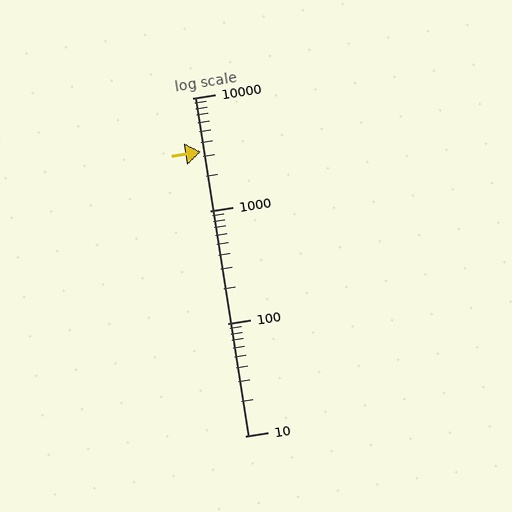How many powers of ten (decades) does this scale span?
The scale spans 3 decades, from 10 to 10000.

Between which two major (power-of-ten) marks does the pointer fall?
The pointer is between 1000 and 10000.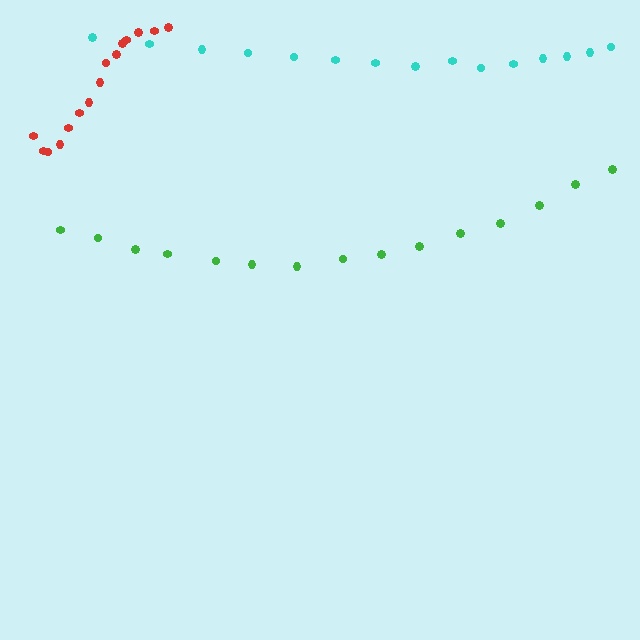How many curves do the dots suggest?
There are 3 distinct paths.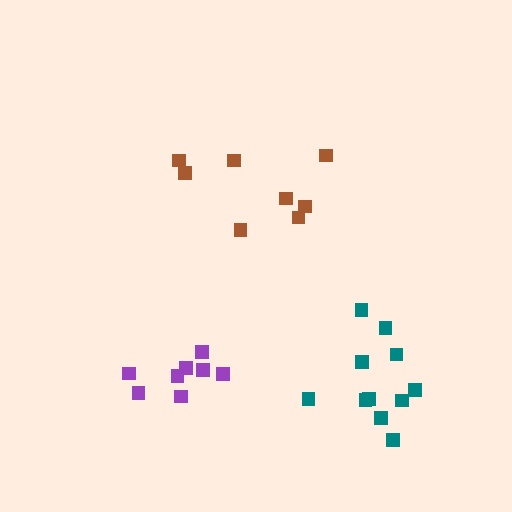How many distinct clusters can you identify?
There are 3 distinct clusters.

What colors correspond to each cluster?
The clusters are colored: brown, teal, purple.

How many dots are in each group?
Group 1: 8 dots, Group 2: 11 dots, Group 3: 8 dots (27 total).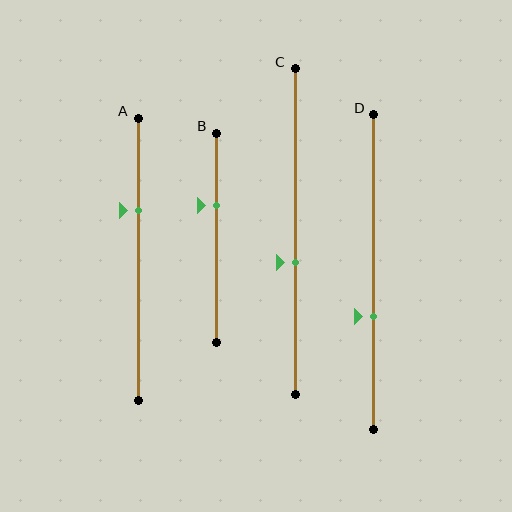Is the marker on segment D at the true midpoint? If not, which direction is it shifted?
No, the marker on segment D is shifted downward by about 14% of the segment length.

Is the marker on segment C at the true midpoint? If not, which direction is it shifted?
No, the marker on segment C is shifted downward by about 10% of the segment length.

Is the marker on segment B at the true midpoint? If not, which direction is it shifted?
No, the marker on segment B is shifted upward by about 16% of the segment length.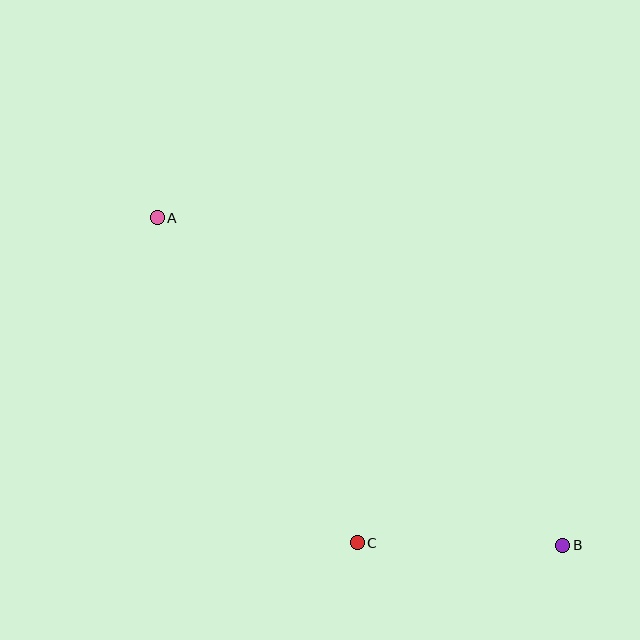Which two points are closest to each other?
Points B and C are closest to each other.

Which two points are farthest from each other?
Points A and B are farthest from each other.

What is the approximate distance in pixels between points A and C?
The distance between A and C is approximately 382 pixels.